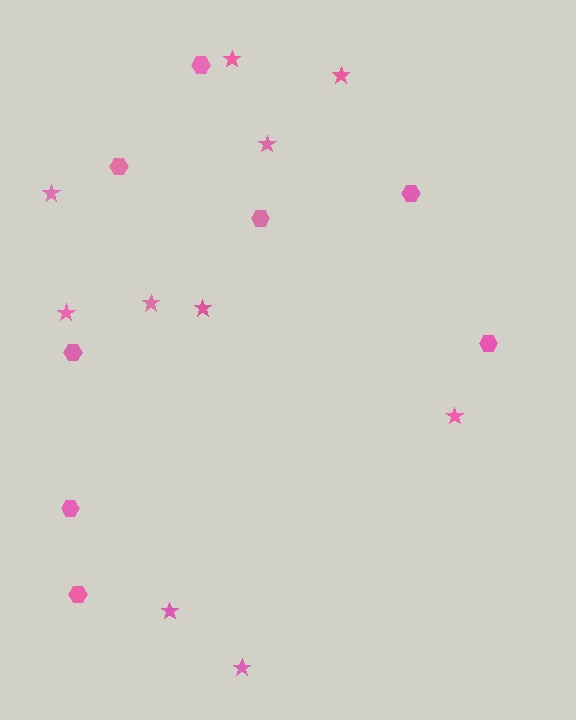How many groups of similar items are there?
There are 2 groups: one group of stars (10) and one group of hexagons (8).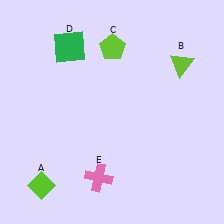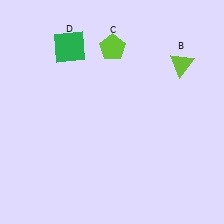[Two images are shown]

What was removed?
The pink cross (E), the lime diamond (A) were removed in Image 2.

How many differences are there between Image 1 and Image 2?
There are 2 differences between the two images.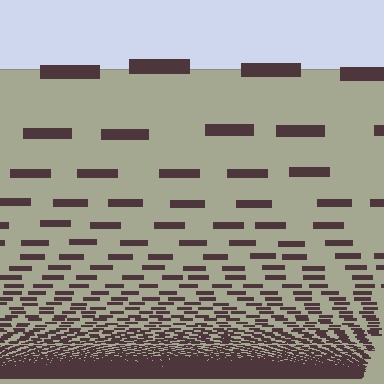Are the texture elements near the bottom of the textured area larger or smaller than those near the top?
Smaller. The gradient is inverted — elements near the bottom are smaller and denser.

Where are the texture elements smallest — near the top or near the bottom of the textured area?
Near the bottom.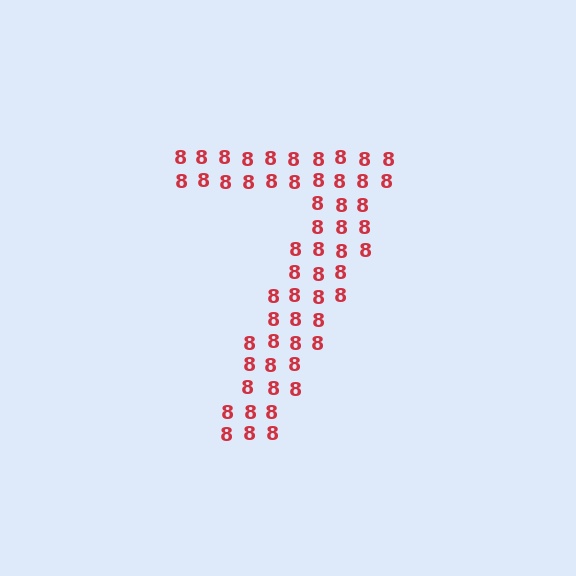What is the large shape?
The large shape is the digit 7.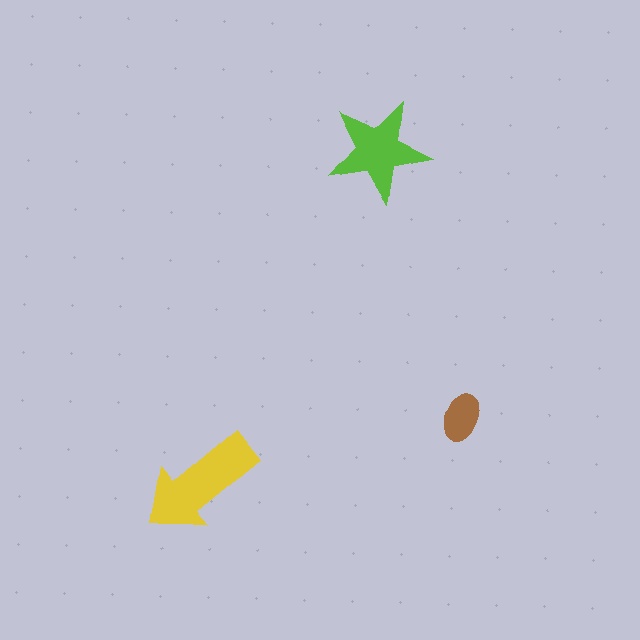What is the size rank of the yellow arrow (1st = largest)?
1st.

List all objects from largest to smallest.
The yellow arrow, the lime star, the brown ellipse.